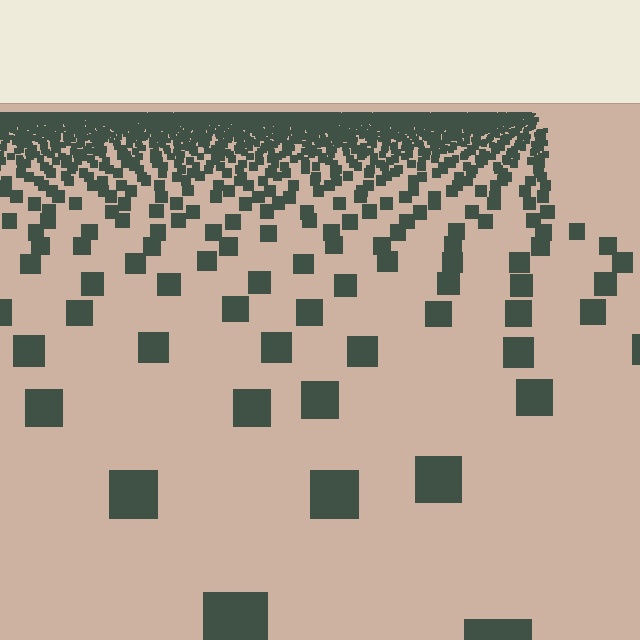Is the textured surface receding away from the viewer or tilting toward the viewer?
The surface is receding away from the viewer. Texture elements get smaller and denser toward the top.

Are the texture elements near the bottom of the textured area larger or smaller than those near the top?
Larger. Near the bottom, elements are closer to the viewer and appear at a bigger on-screen size.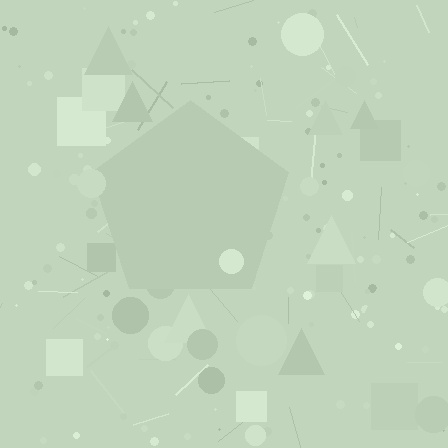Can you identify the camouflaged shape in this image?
The camouflaged shape is a pentagon.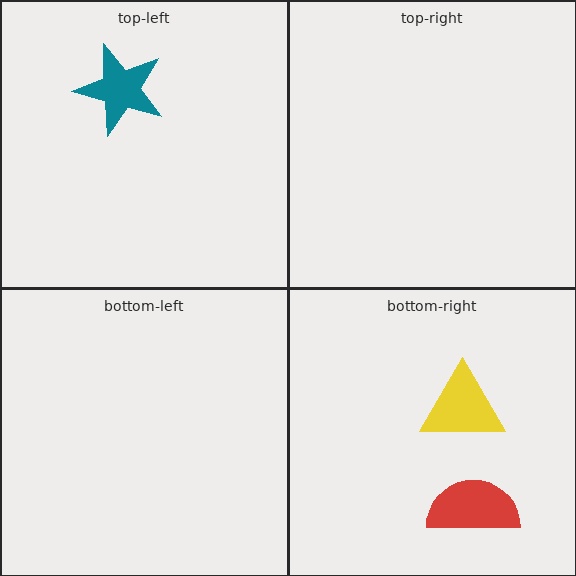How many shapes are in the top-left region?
1.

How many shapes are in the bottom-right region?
2.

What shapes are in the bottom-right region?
The yellow triangle, the red semicircle.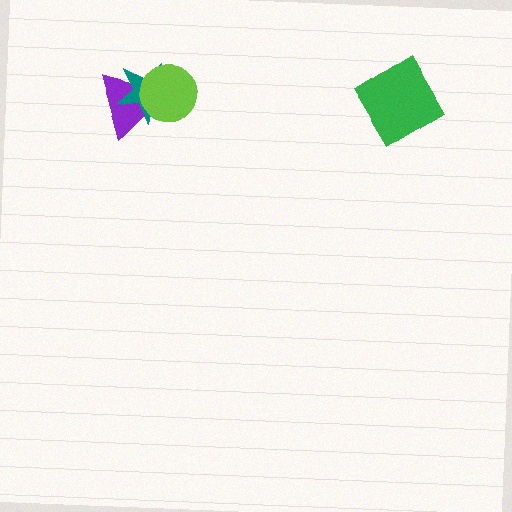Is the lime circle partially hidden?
No, no other shape covers it.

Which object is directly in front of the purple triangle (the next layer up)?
The teal star is directly in front of the purple triangle.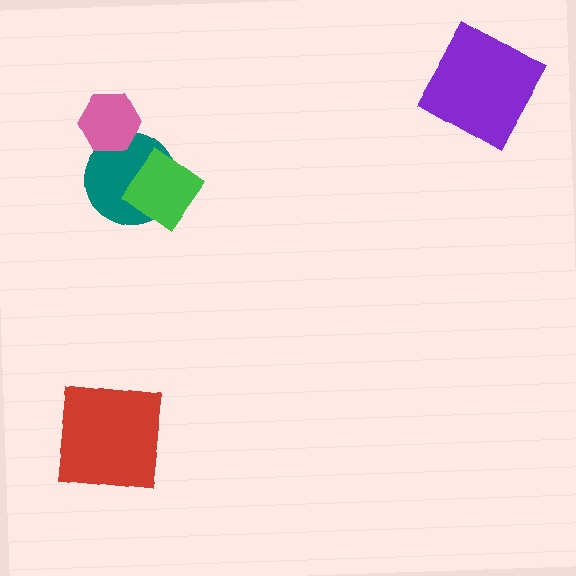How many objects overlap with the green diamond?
1 object overlaps with the green diamond.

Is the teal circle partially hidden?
Yes, it is partially covered by another shape.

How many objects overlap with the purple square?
0 objects overlap with the purple square.